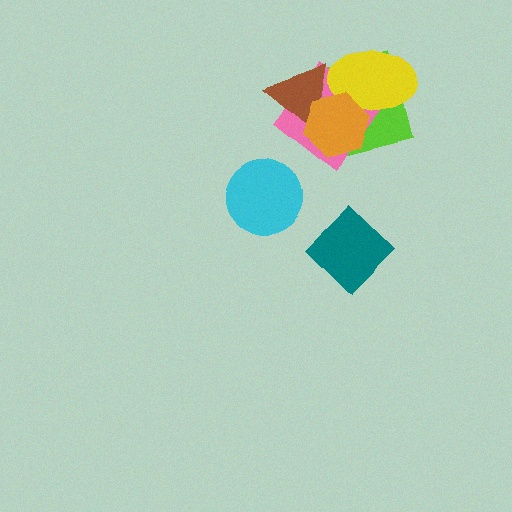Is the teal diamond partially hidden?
No, no other shape covers it.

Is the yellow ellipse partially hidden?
Yes, it is partially covered by another shape.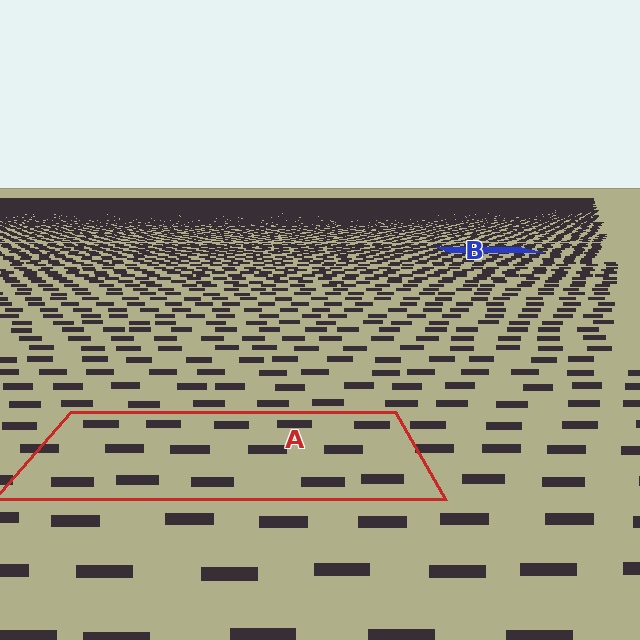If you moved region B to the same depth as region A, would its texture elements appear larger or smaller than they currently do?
They would appear larger. At a closer depth, the same texture elements are projected at a bigger on-screen size.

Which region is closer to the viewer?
Region A is closer. The texture elements there are larger and more spread out.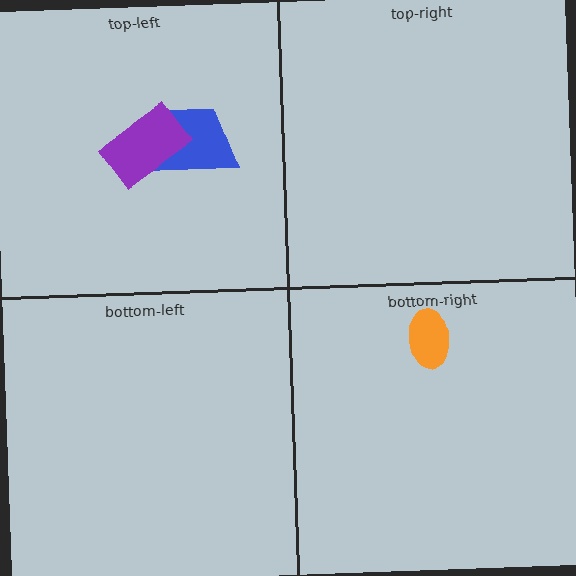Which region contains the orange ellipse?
The bottom-right region.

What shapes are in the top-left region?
The blue trapezoid, the purple rectangle.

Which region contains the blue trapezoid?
The top-left region.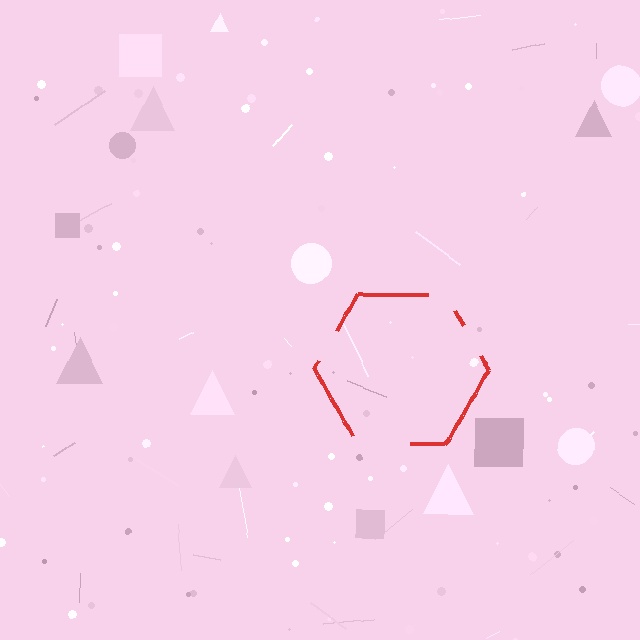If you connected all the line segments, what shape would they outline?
They would outline a hexagon.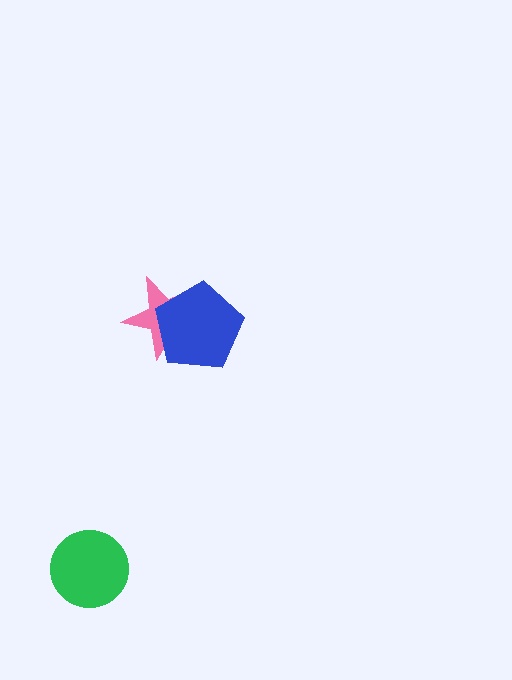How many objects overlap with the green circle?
0 objects overlap with the green circle.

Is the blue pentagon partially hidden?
No, no other shape covers it.